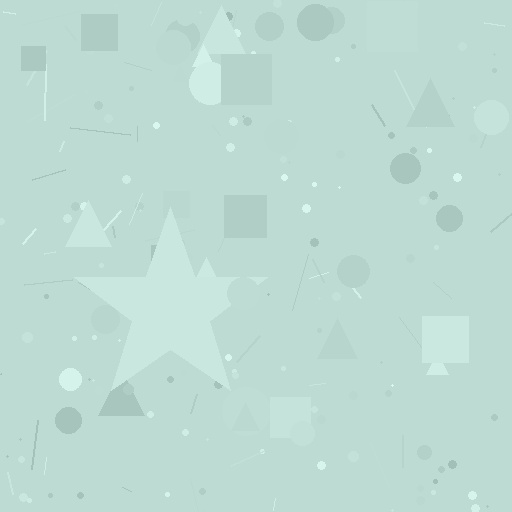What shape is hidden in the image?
A star is hidden in the image.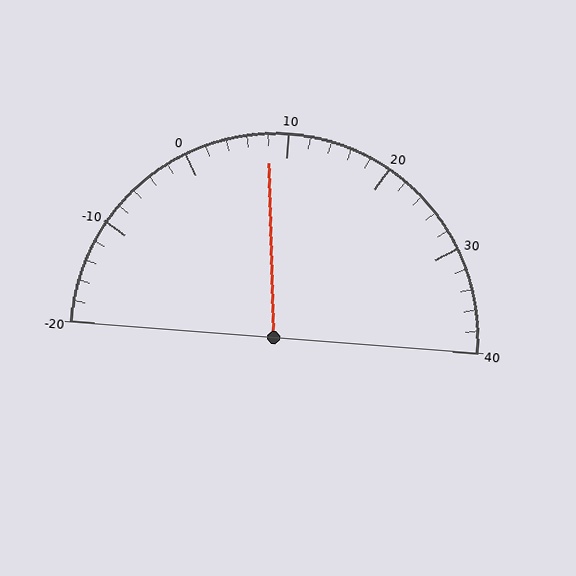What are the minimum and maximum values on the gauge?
The gauge ranges from -20 to 40.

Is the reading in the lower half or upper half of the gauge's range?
The reading is in the lower half of the range (-20 to 40).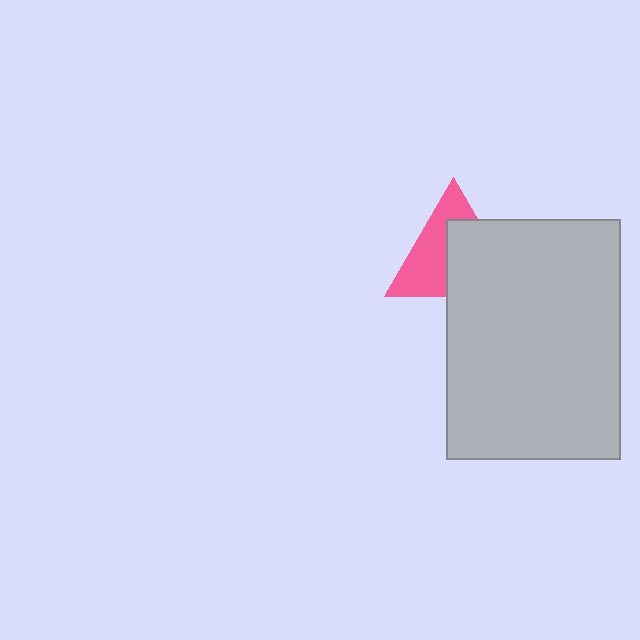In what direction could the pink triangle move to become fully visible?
The pink triangle could move toward the upper-left. That would shift it out from behind the light gray rectangle entirely.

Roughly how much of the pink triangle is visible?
About half of it is visible (roughly 49%).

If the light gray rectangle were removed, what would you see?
You would see the complete pink triangle.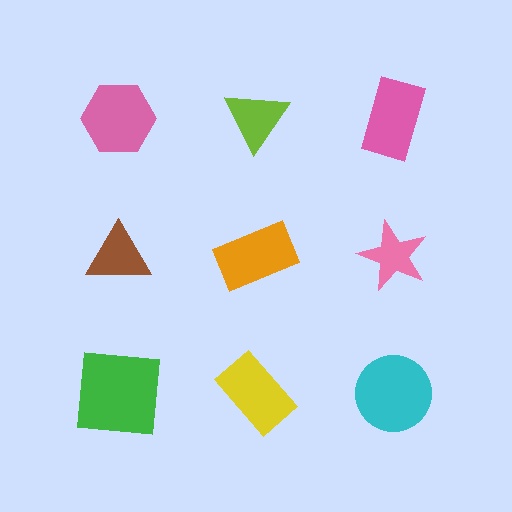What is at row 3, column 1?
A green square.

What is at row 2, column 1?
A brown triangle.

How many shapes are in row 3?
3 shapes.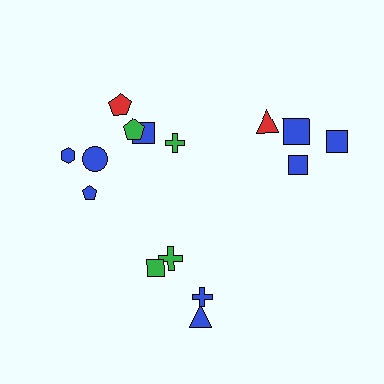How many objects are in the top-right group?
There are 4 objects.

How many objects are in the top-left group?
There are 7 objects.